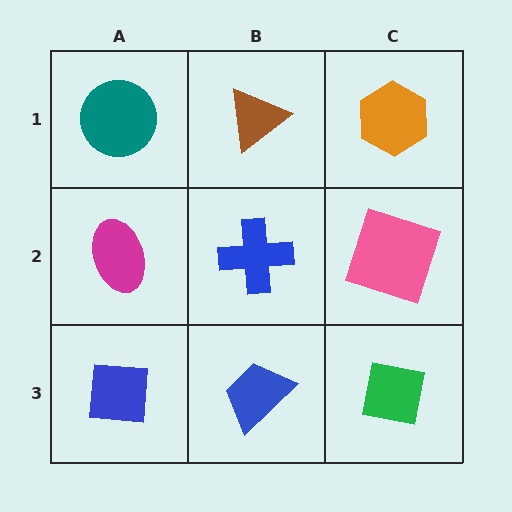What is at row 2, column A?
A magenta ellipse.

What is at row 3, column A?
A blue square.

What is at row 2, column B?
A blue cross.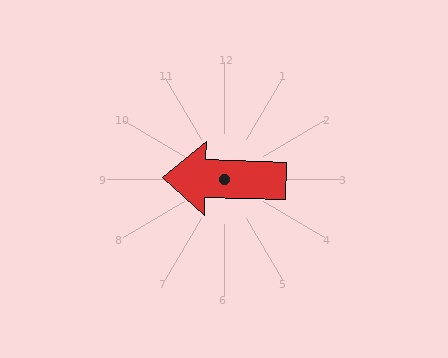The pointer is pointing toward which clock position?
Roughly 9 o'clock.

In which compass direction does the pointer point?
West.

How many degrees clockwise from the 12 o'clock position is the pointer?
Approximately 271 degrees.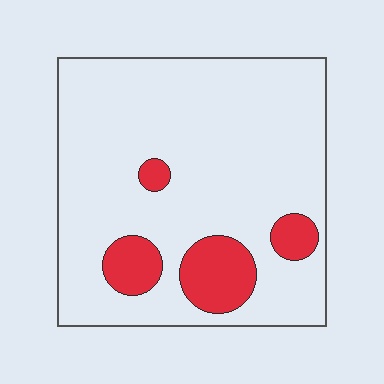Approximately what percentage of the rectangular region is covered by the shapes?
Approximately 15%.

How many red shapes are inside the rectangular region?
4.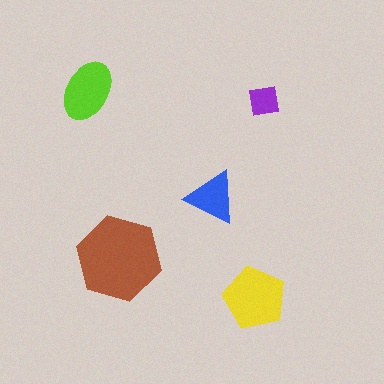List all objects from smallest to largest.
The purple square, the blue triangle, the lime ellipse, the yellow pentagon, the brown hexagon.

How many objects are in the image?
There are 5 objects in the image.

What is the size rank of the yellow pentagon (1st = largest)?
2nd.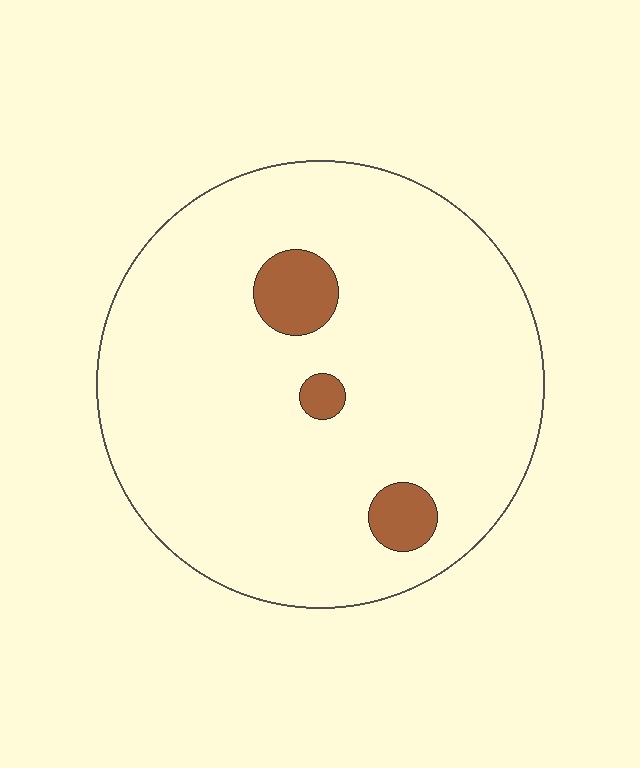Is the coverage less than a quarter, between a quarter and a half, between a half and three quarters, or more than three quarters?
Less than a quarter.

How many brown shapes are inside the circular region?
3.